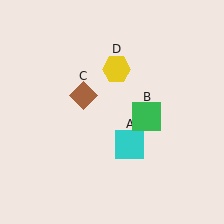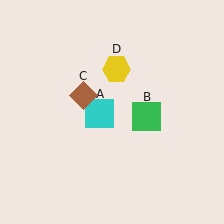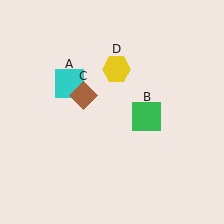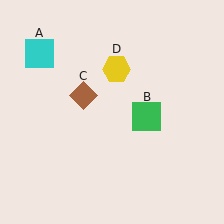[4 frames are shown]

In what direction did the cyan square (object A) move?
The cyan square (object A) moved up and to the left.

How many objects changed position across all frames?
1 object changed position: cyan square (object A).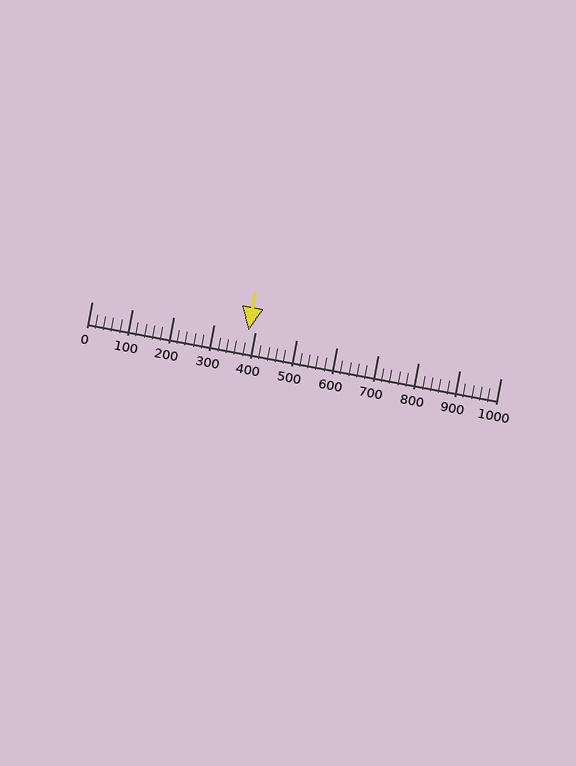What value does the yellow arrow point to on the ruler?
The yellow arrow points to approximately 385.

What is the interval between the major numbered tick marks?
The major tick marks are spaced 100 units apart.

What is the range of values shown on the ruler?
The ruler shows values from 0 to 1000.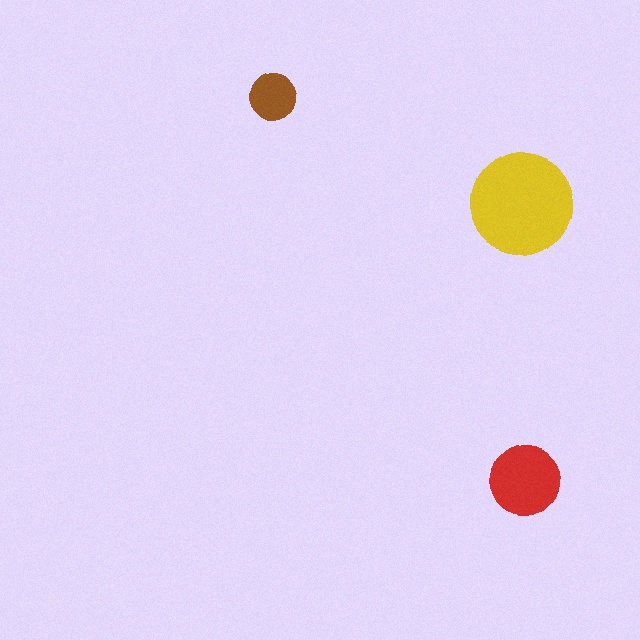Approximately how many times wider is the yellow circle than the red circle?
About 1.5 times wider.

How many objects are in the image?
There are 3 objects in the image.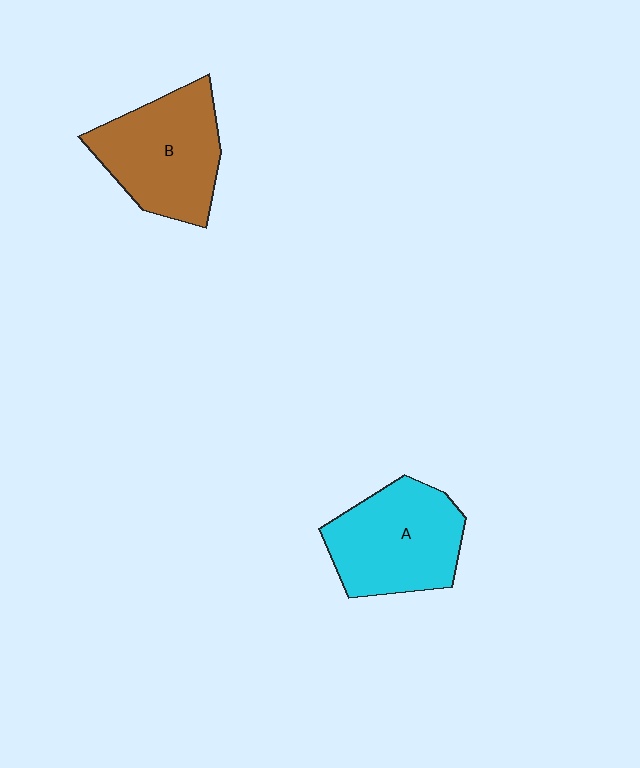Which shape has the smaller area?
Shape A (cyan).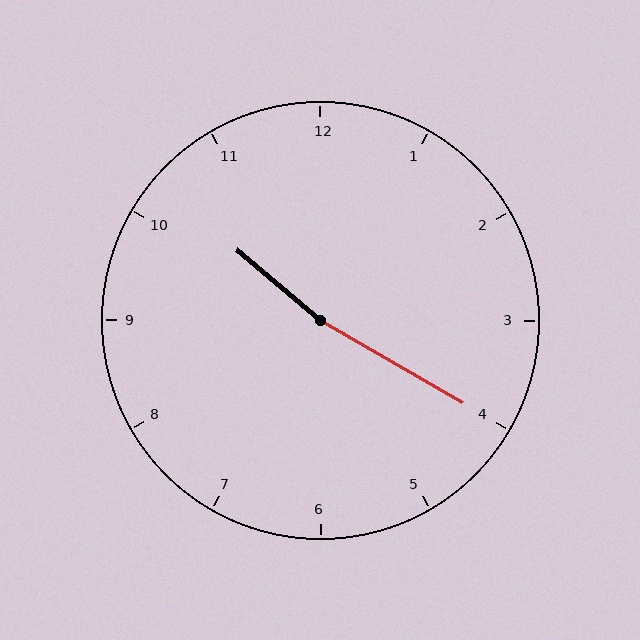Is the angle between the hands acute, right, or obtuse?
It is obtuse.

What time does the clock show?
10:20.